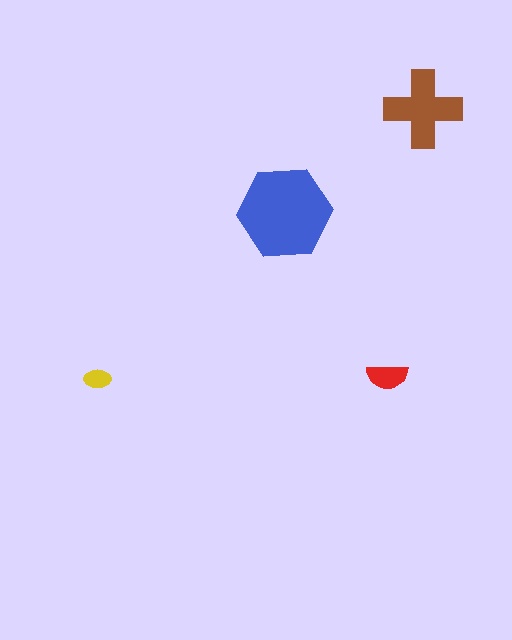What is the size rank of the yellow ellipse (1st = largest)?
4th.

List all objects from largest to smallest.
The blue hexagon, the brown cross, the red semicircle, the yellow ellipse.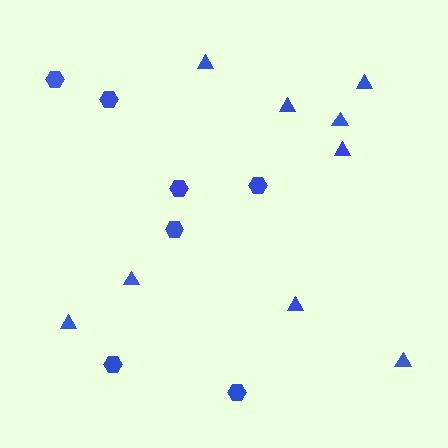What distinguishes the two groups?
There are 2 groups: one group of hexagons (7) and one group of triangles (9).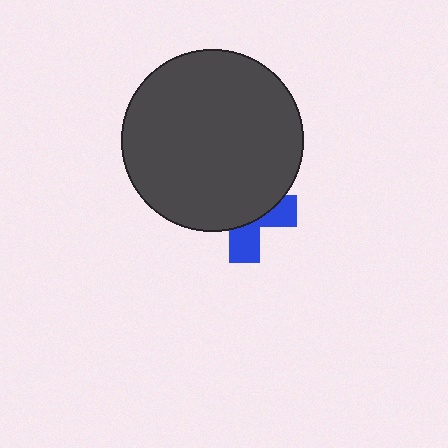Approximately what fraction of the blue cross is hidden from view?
Roughly 64% of the blue cross is hidden behind the dark gray circle.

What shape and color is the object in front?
The object in front is a dark gray circle.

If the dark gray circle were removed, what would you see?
You would see the complete blue cross.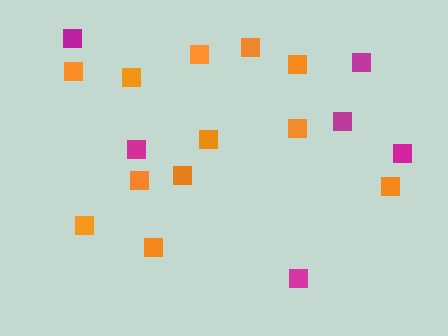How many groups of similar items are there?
There are 2 groups: one group of orange squares (12) and one group of magenta squares (6).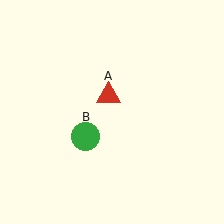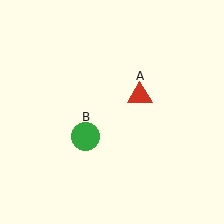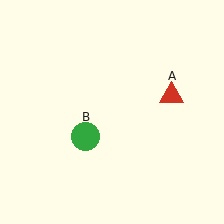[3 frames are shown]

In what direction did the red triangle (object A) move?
The red triangle (object A) moved right.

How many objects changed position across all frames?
1 object changed position: red triangle (object A).